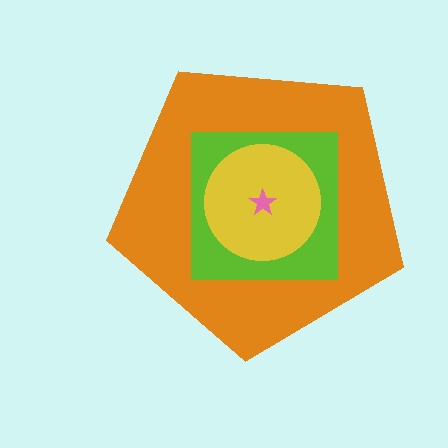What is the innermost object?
The pink star.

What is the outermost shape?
The orange pentagon.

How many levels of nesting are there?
4.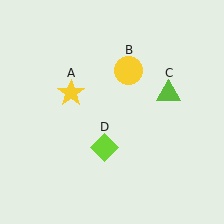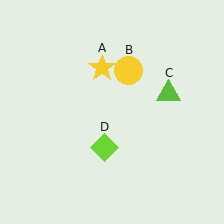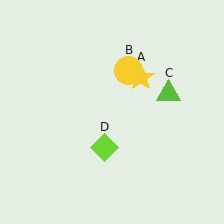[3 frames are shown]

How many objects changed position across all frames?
1 object changed position: yellow star (object A).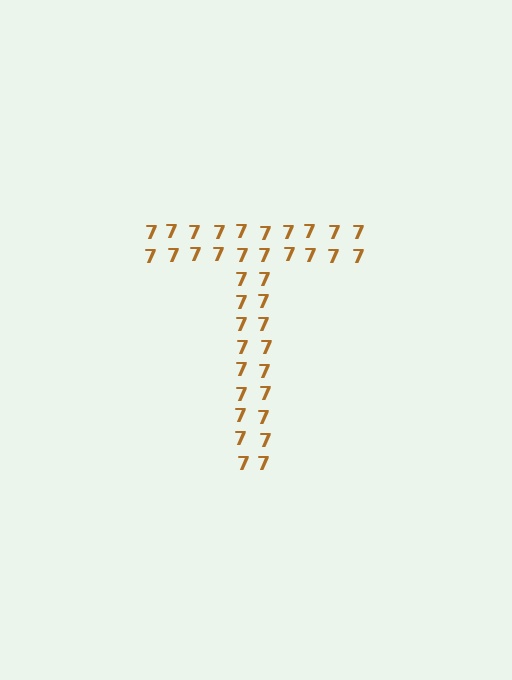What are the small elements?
The small elements are digit 7's.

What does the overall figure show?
The overall figure shows the letter T.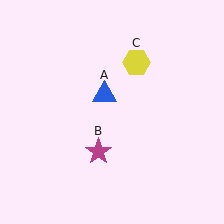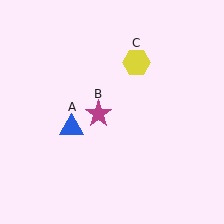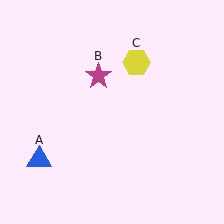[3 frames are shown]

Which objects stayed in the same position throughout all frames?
Yellow hexagon (object C) remained stationary.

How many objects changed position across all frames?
2 objects changed position: blue triangle (object A), magenta star (object B).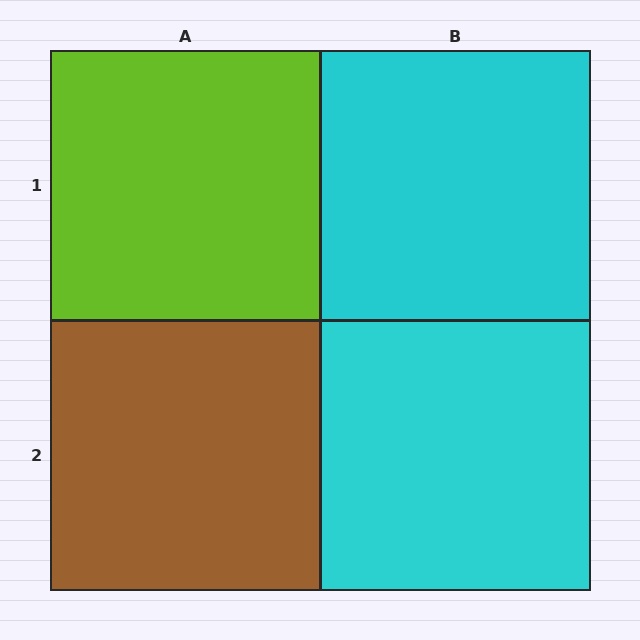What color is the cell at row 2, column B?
Cyan.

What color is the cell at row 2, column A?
Brown.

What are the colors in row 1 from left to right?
Lime, cyan.